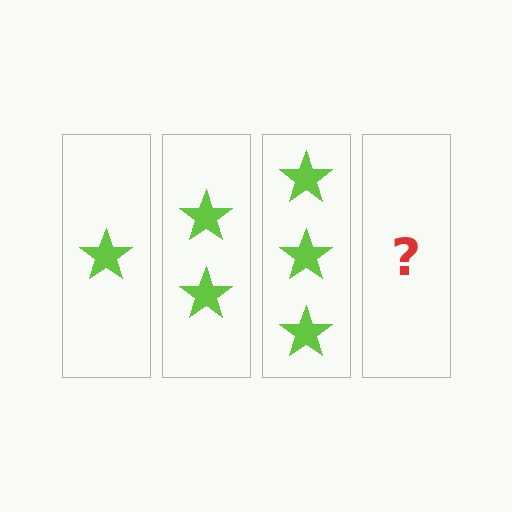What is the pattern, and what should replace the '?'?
The pattern is that each step adds one more star. The '?' should be 4 stars.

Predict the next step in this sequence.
The next step is 4 stars.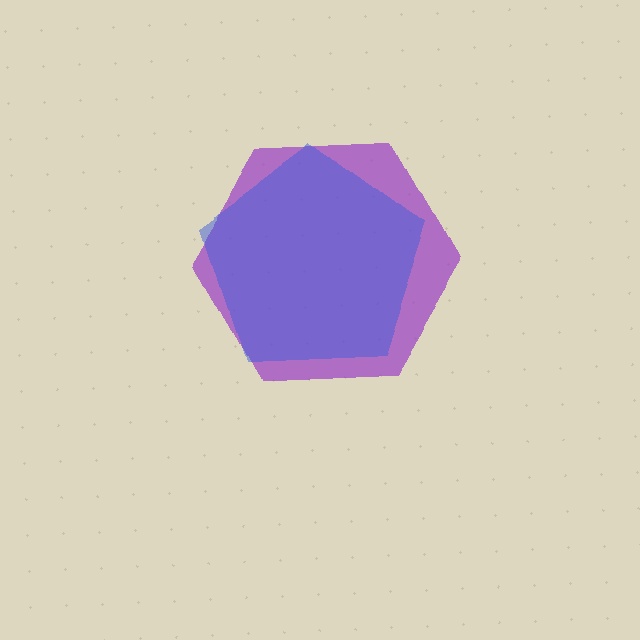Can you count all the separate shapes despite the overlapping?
Yes, there are 2 separate shapes.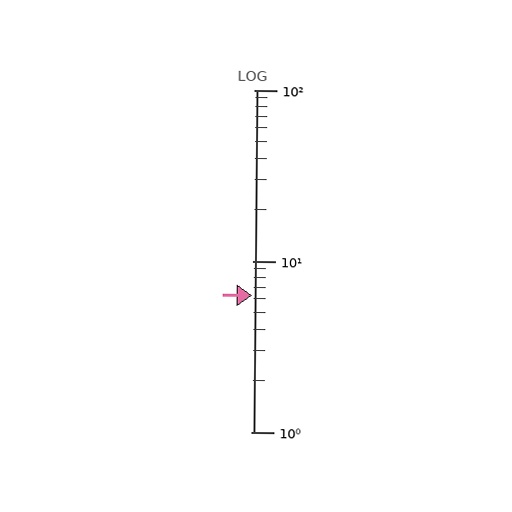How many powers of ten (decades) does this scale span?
The scale spans 2 decades, from 1 to 100.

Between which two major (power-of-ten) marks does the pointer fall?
The pointer is between 1 and 10.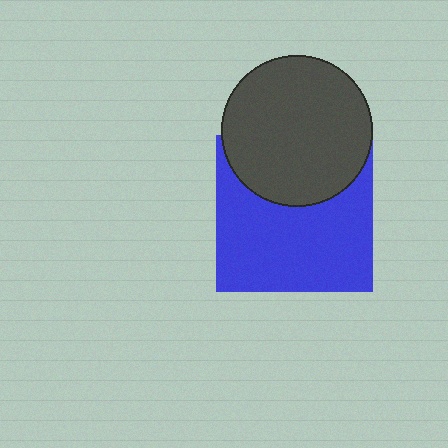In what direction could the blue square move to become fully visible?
The blue square could move down. That would shift it out from behind the dark gray circle entirely.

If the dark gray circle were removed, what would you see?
You would see the complete blue square.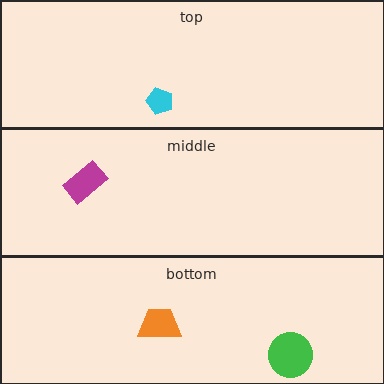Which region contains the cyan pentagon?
The top region.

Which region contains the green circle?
The bottom region.